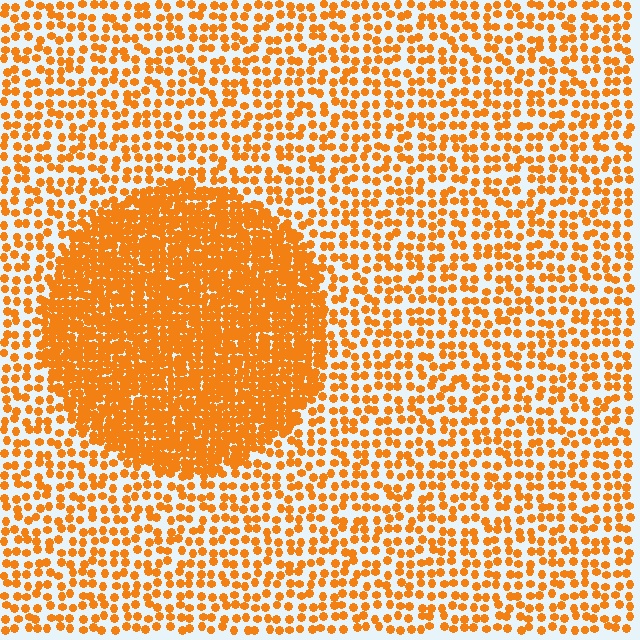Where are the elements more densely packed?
The elements are more densely packed inside the circle boundary.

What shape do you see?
I see a circle.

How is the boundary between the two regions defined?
The boundary is defined by a change in element density (approximately 2.5x ratio). All elements are the same color, size, and shape.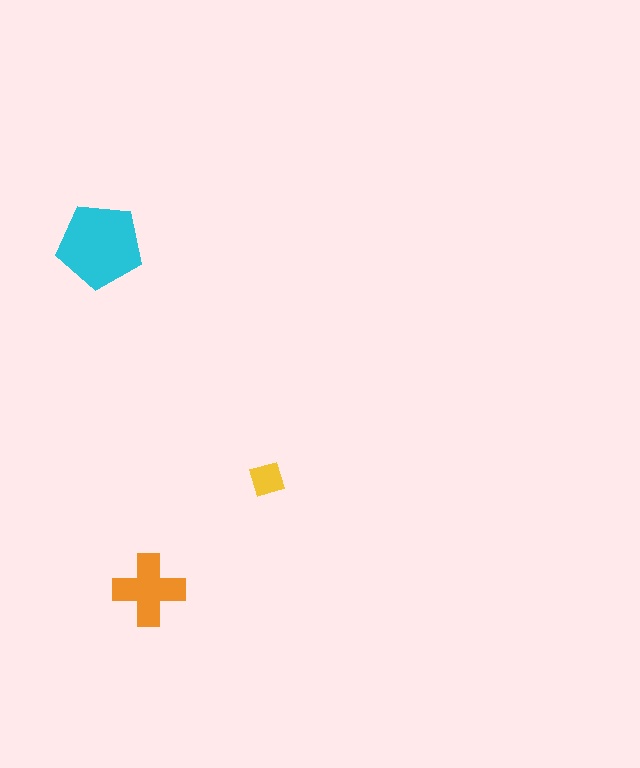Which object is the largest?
The cyan pentagon.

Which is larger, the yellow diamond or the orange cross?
The orange cross.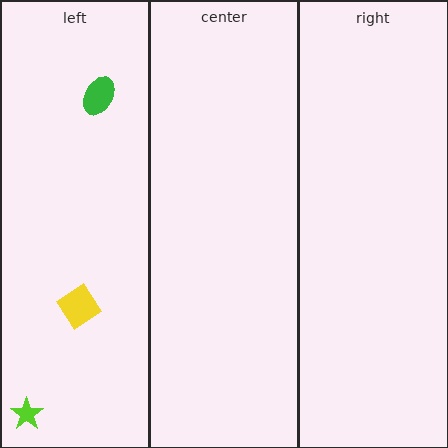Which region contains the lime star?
The left region.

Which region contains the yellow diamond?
The left region.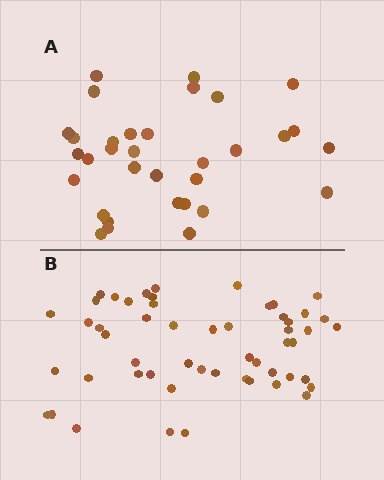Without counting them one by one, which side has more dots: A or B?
Region B (the bottom region) has more dots.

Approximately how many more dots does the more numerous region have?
Region B has approximately 20 more dots than region A.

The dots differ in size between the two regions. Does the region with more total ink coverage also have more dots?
No. Region A has more total ink coverage because its dots are larger, but region B actually contains more individual dots. Total area can be misleading — the number of items is what matters here.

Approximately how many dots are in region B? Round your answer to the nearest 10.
About 50 dots. (The exact count is 53, which rounds to 50.)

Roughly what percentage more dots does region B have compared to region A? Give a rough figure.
About 60% more.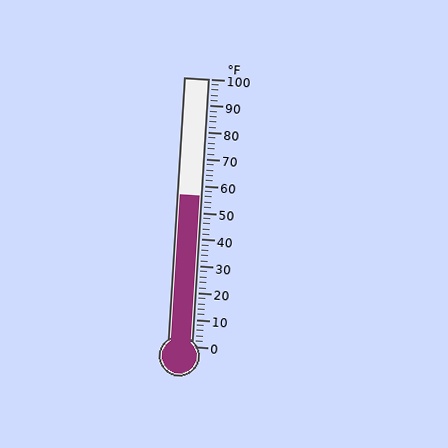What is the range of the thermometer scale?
The thermometer scale ranges from 0°F to 100°F.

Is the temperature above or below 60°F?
The temperature is below 60°F.